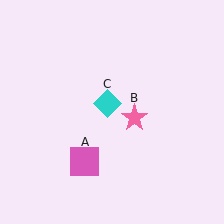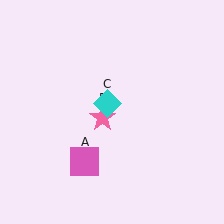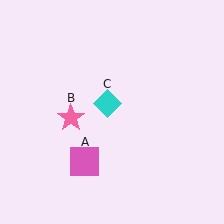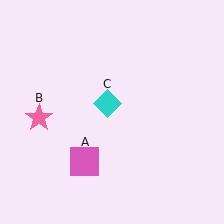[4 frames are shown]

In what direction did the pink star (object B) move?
The pink star (object B) moved left.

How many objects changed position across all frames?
1 object changed position: pink star (object B).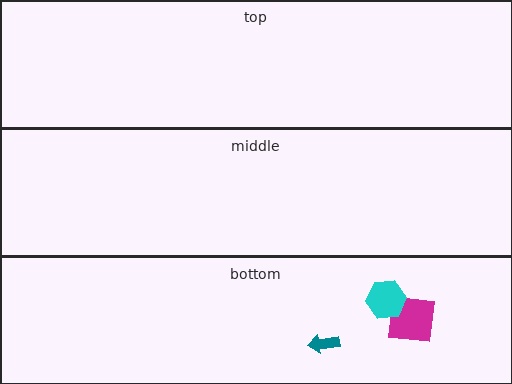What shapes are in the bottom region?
The teal arrow, the magenta square, the cyan hexagon.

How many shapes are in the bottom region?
3.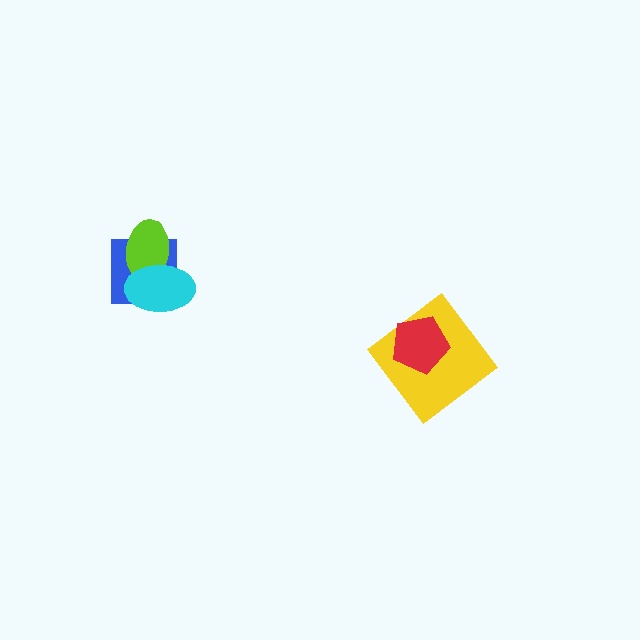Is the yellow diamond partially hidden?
Yes, it is partially covered by another shape.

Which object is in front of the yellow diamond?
The red pentagon is in front of the yellow diamond.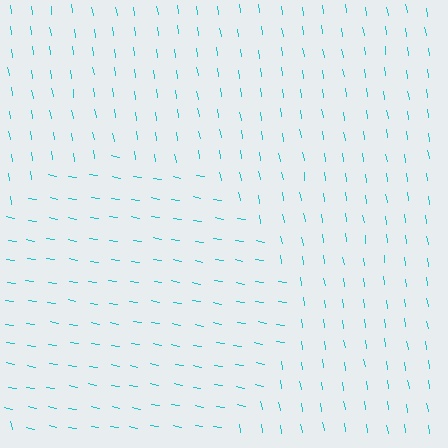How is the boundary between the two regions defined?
The boundary is defined purely by a change in line orientation (approximately 71 degrees difference). All lines are the same color and thickness.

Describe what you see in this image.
The image is filled with small cyan line segments. A circle region in the image has lines oriented differently from the surrounding lines, creating a visible texture boundary.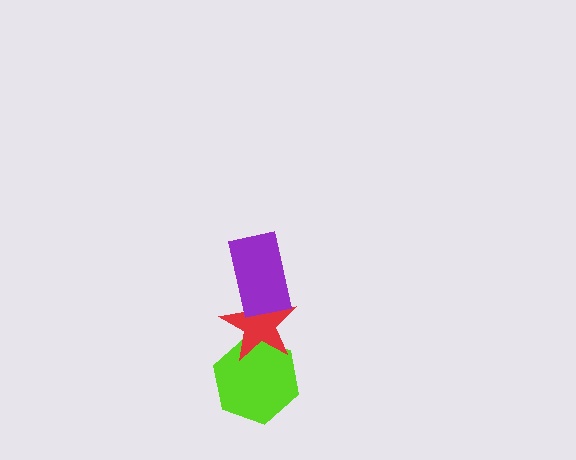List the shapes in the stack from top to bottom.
From top to bottom: the purple rectangle, the red star, the lime hexagon.